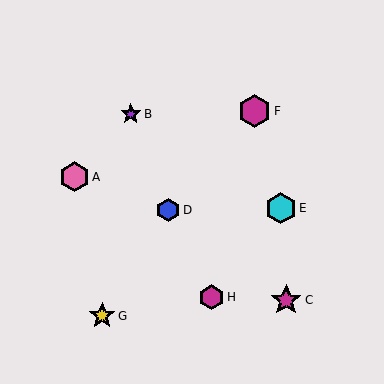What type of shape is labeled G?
Shape G is a yellow star.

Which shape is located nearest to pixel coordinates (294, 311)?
The magenta star (labeled C) at (286, 300) is nearest to that location.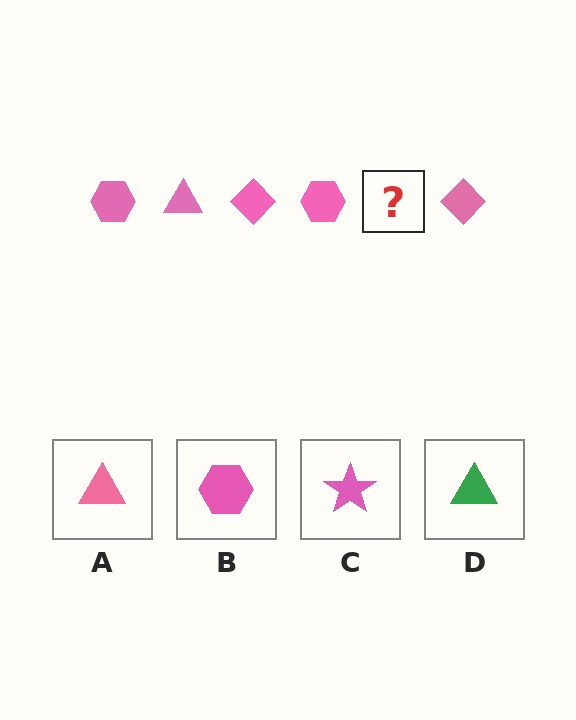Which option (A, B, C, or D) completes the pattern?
A.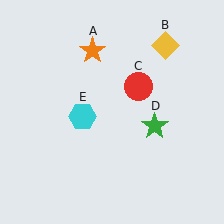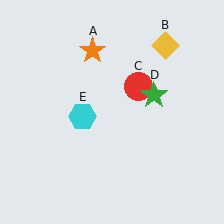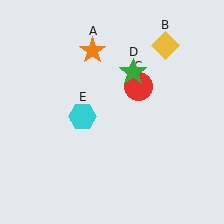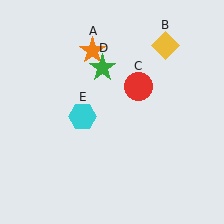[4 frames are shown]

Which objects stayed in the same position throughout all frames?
Orange star (object A) and yellow diamond (object B) and red circle (object C) and cyan hexagon (object E) remained stationary.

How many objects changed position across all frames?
1 object changed position: green star (object D).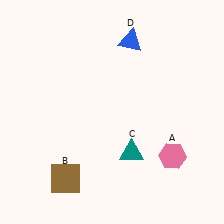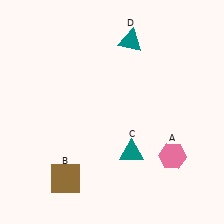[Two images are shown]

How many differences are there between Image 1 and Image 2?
There is 1 difference between the two images.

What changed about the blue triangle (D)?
In Image 1, D is blue. In Image 2, it changed to teal.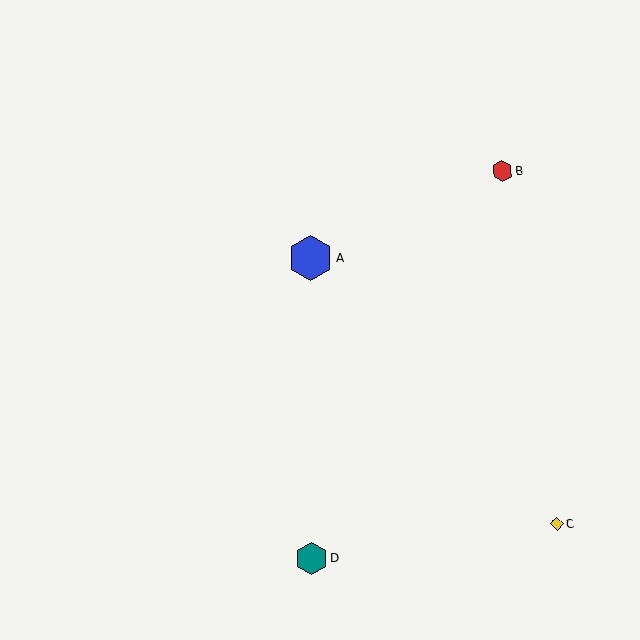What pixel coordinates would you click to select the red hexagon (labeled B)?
Click at (502, 171) to select the red hexagon B.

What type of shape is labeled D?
Shape D is a teal hexagon.